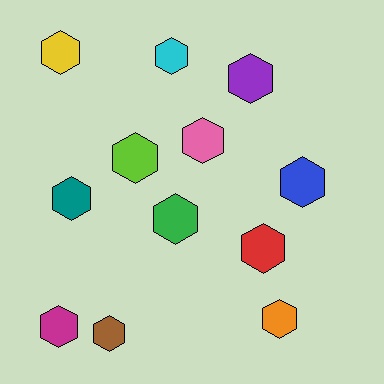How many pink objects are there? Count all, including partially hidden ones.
There is 1 pink object.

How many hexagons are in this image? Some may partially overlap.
There are 12 hexagons.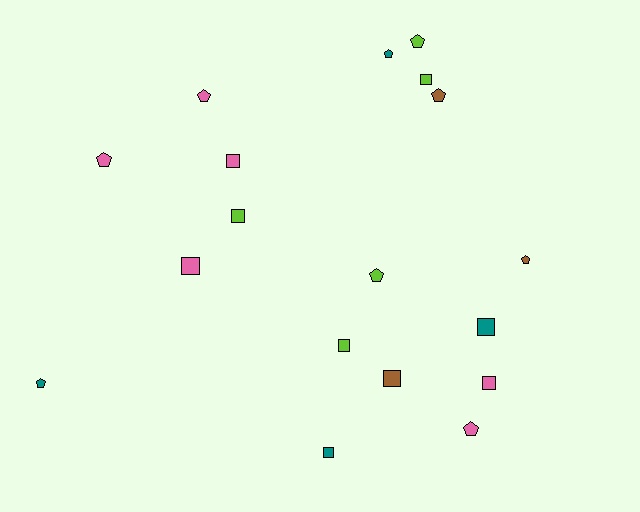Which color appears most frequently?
Pink, with 6 objects.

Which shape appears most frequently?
Pentagon, with 9 objects.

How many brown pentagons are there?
There are 2 brown pentagons.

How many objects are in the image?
There are 18 objects.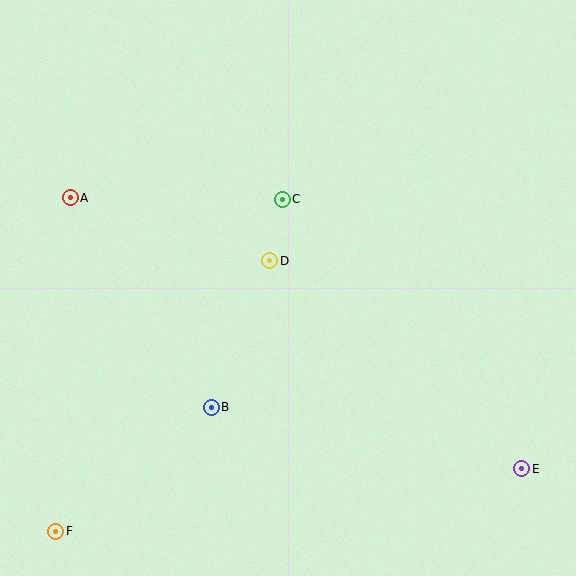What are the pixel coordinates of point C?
Point C is at (282, 199).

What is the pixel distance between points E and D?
The distance between E and D is 327 pixels.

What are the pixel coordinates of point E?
Point E is at (522, 469).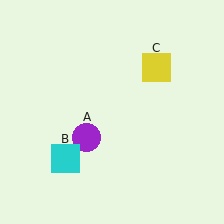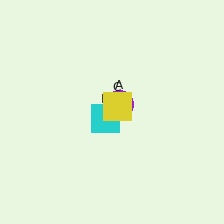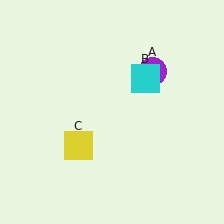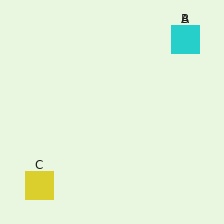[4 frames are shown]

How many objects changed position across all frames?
3 objects changed position: purple circle (object A), cyan square (object B), yellow square (object C).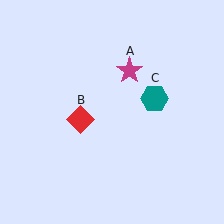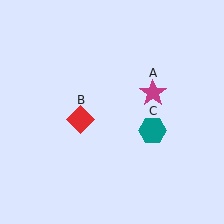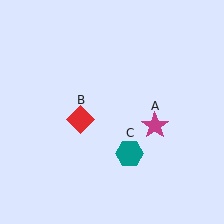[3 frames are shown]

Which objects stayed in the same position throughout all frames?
Red diamond (object B) remained stationary.